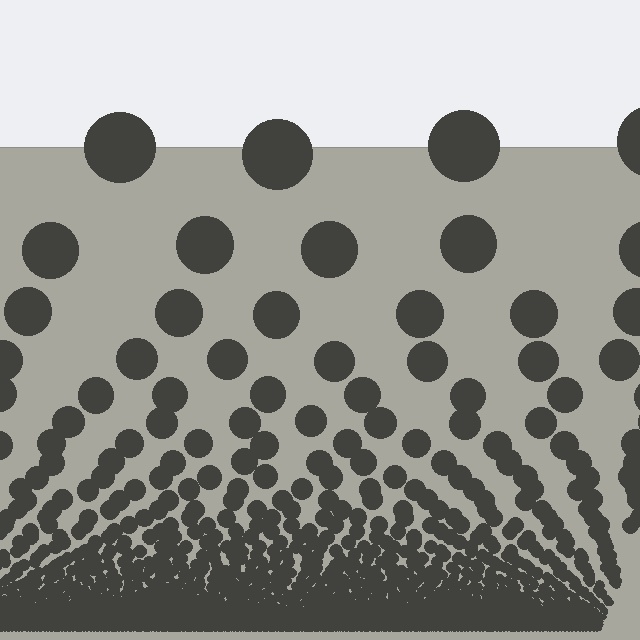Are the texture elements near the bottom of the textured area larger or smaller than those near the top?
Smaller. The gradient is inverted — elements near the bottom are smaller and denser.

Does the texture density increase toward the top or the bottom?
Density increases toward the bottom.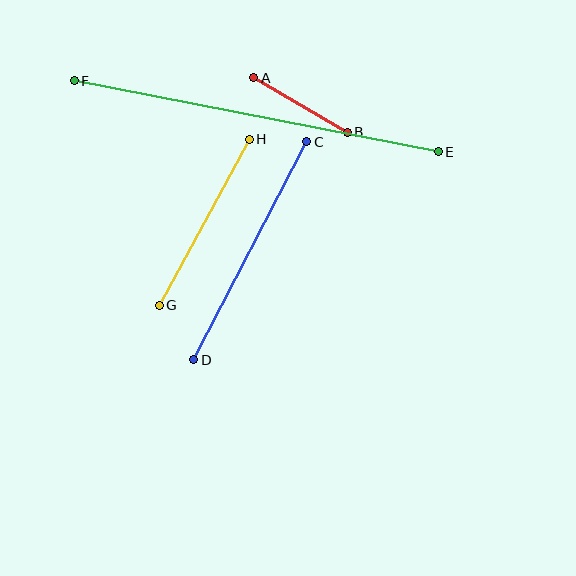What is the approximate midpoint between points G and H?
The midpoint is at approximately (204, 222) pixels.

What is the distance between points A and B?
The distance is approximately 109 pixels.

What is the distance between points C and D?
The distance is approximately 246 pixels.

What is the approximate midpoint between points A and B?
The midpoint is at approximately (301, 105) pixels.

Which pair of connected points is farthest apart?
Points E and F are farthest apart.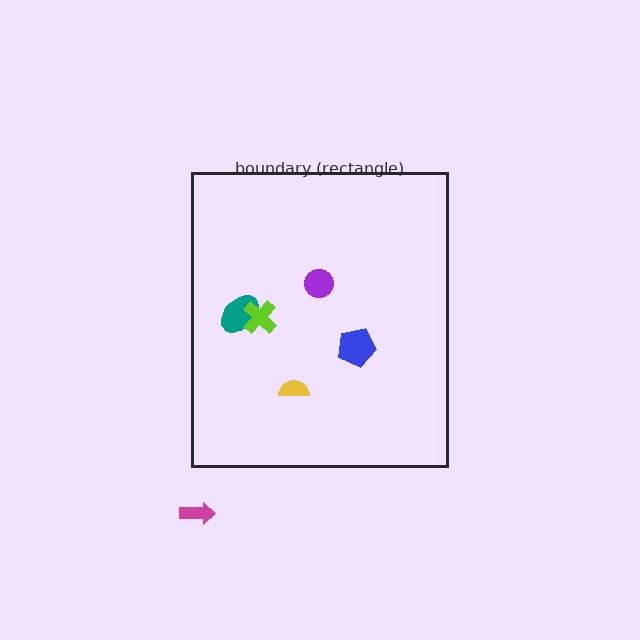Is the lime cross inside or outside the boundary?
Inside.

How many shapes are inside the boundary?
5 inside, 1 outside.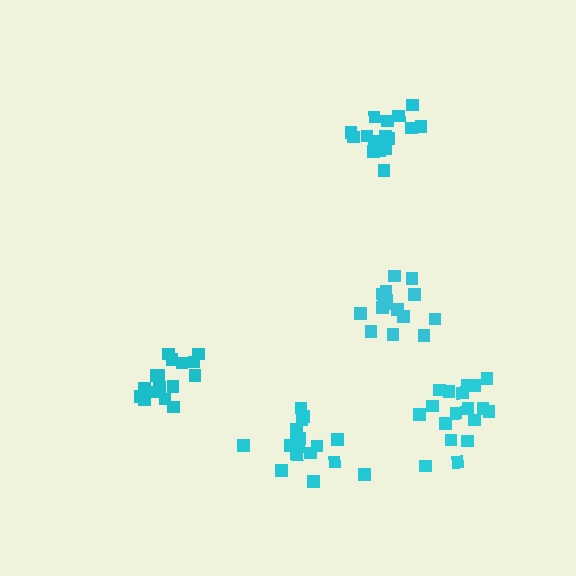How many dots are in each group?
Group 1: 16 dots, Group 2: 17 dots, Group 3: 18 dots, Group 4: 15 dots, Group 5: 18 dots (84 total).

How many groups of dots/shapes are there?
There are 5 groups.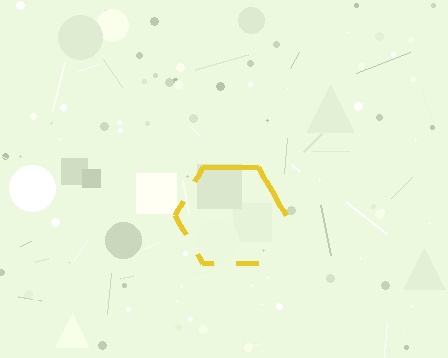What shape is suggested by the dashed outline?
The dashed outline suggests a hexagon.